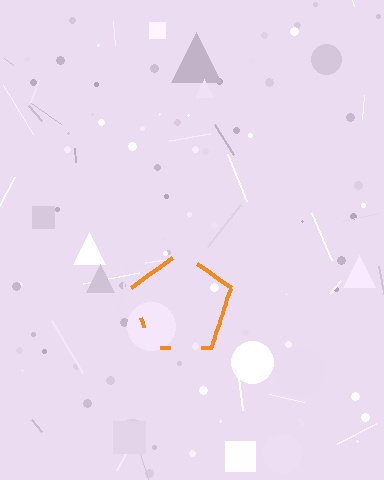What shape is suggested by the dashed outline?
The dashed outline suggests a pentagon.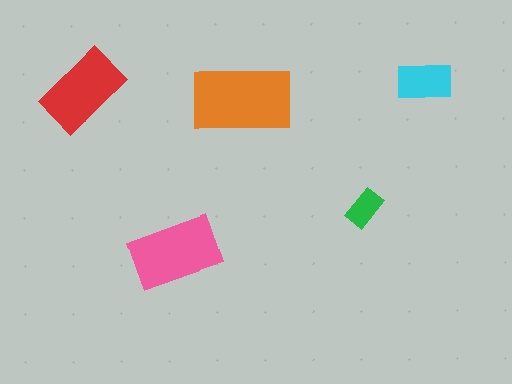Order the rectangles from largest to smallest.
the orange one, the pink one, the red one, the cyan one, the green one.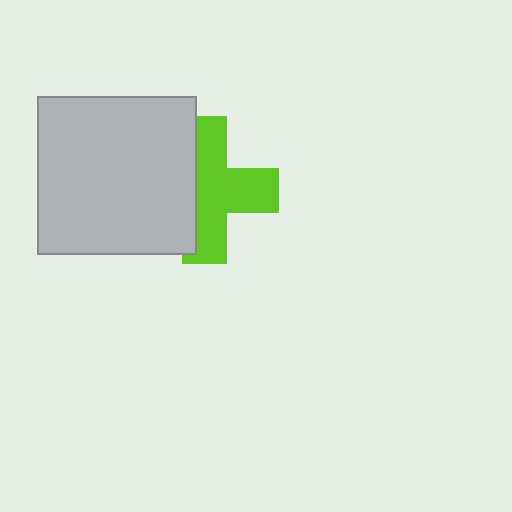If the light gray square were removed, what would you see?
You would see the complete lime cross.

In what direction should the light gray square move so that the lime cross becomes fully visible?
The light gray square should move left. That is the shortest direction to clear the overlap and leave the lime cross fully visible.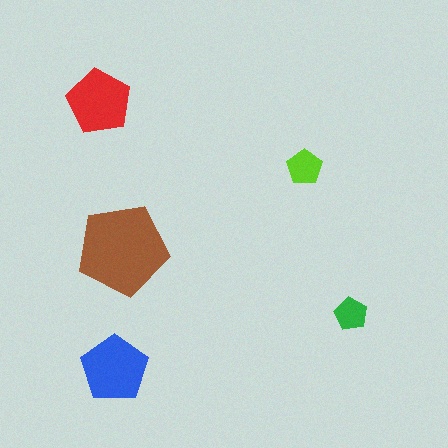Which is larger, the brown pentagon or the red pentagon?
The brown one.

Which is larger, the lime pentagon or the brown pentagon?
The brown one.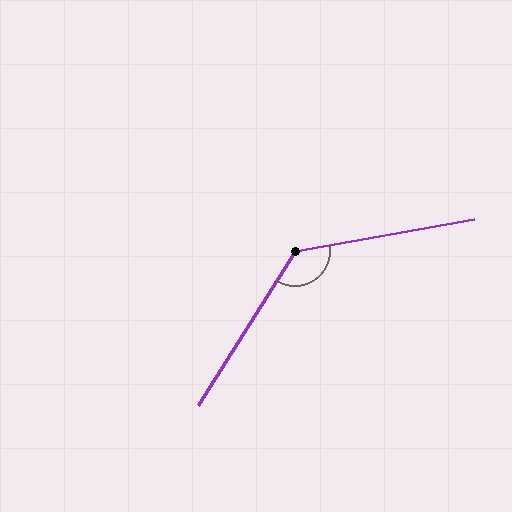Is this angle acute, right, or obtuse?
It is obtuse.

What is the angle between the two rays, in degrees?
Approximately 132 degrees.